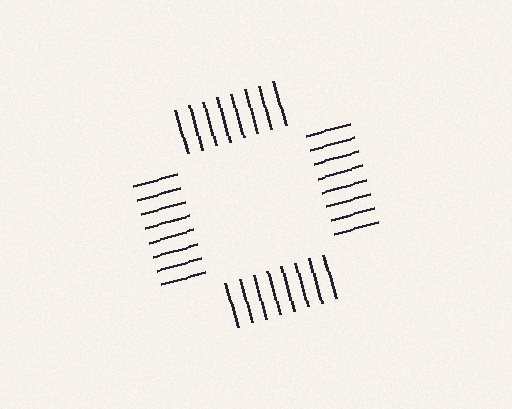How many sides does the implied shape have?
4 sides — the line-ends trace a square.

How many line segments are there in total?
32 — 8 along each of the 4 edges.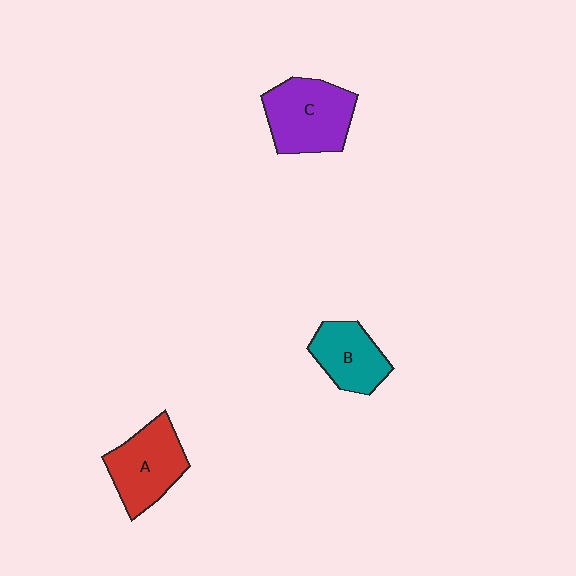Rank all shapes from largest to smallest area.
From largest to smallest: C (purple), A (red), B (teal).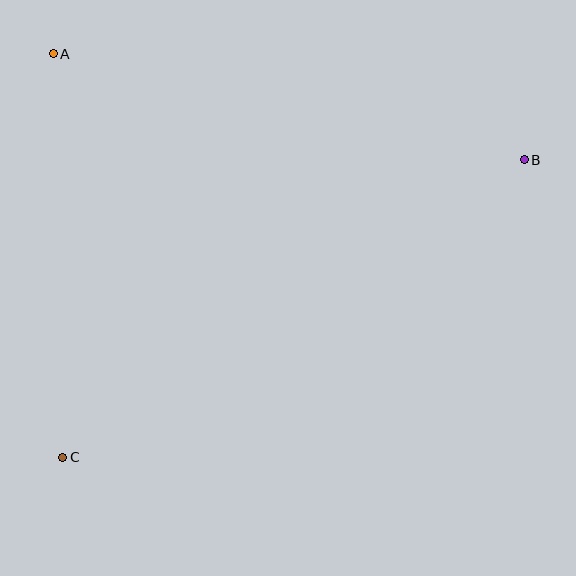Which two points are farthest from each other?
Points B and C are farthest from each other.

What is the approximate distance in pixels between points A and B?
The distance between A and B is approximately 483 pixels.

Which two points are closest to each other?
Points A and C are closest to each other.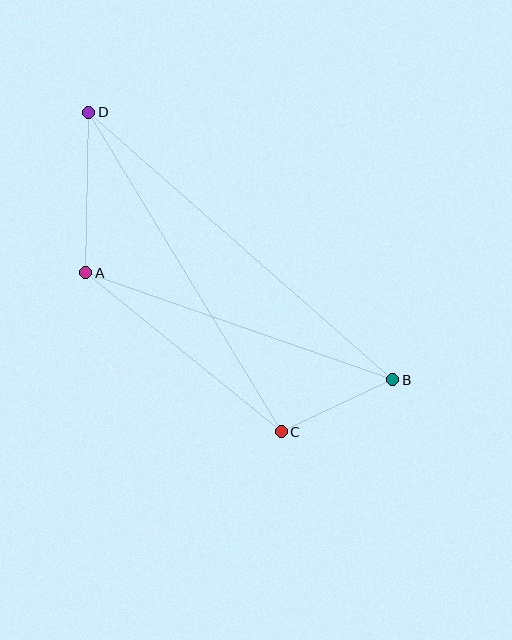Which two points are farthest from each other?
Points B and D are farthest from each other.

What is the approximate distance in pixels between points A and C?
The distance between A and C is approximately 252 pixels.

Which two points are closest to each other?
Points B and C are closest to each other.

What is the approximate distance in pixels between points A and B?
The distance between A and B is approximately 325 pixels.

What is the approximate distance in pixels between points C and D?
The distance between C and D is approximately 373 pixels.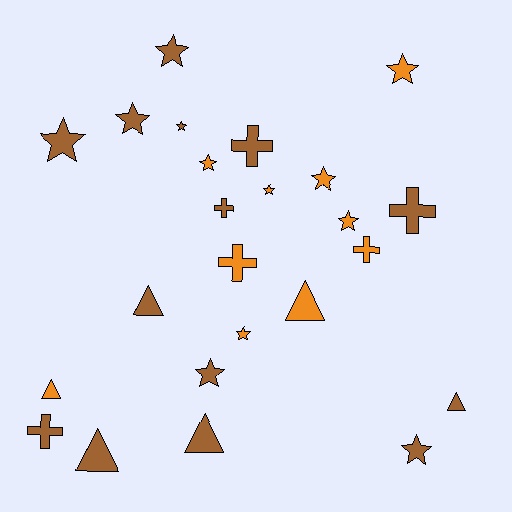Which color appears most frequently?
Brown, with 14 objects.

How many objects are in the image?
There are 24 objects.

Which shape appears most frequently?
Star, with 12 objects.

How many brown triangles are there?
There are 4 brown triangles.